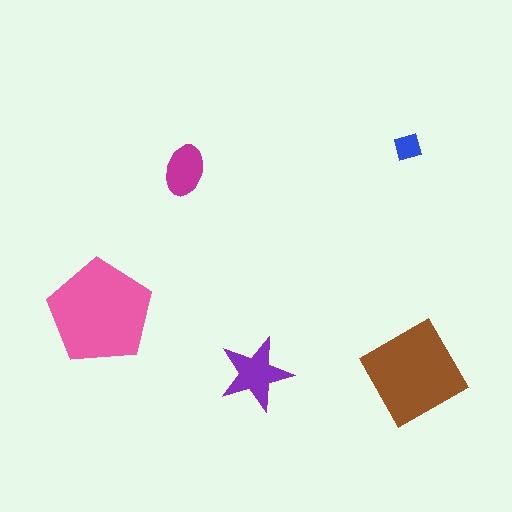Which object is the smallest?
The blue square.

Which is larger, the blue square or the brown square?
The brown square.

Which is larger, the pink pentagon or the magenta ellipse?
The pink pentagon.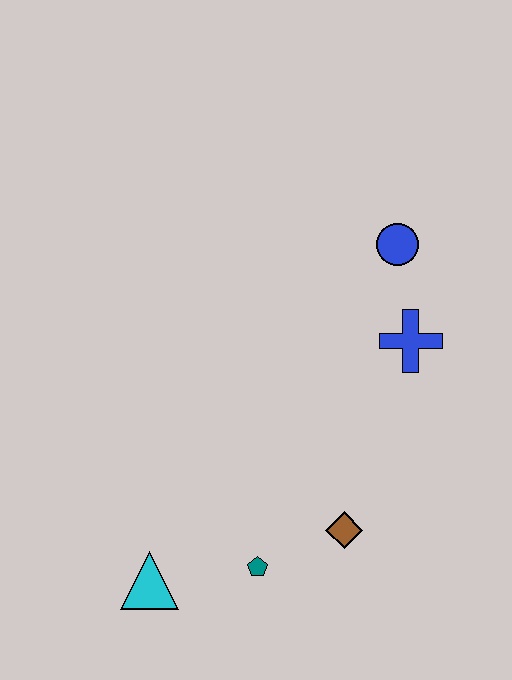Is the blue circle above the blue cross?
Yes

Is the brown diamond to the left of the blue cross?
Yes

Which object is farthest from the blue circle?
The cyan triangle is farthest from the blue circle.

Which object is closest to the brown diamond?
The teal pentagon is closest to the brown diamond.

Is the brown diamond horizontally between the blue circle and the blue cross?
No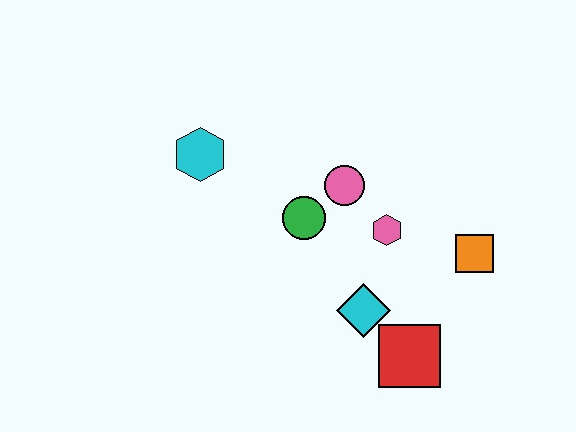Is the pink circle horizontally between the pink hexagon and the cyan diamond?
No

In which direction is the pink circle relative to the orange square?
The pink circle is to the left of the orange square.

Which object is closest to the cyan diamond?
The red square is closest to the cyan diamond.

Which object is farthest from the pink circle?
The red square is farthest from the pink circle.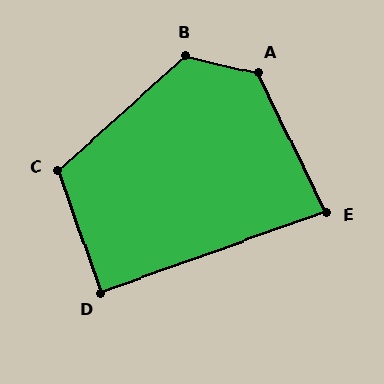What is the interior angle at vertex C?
Approximately 112 degrees (obtuse).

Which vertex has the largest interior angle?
A, at approximately 129 degrees.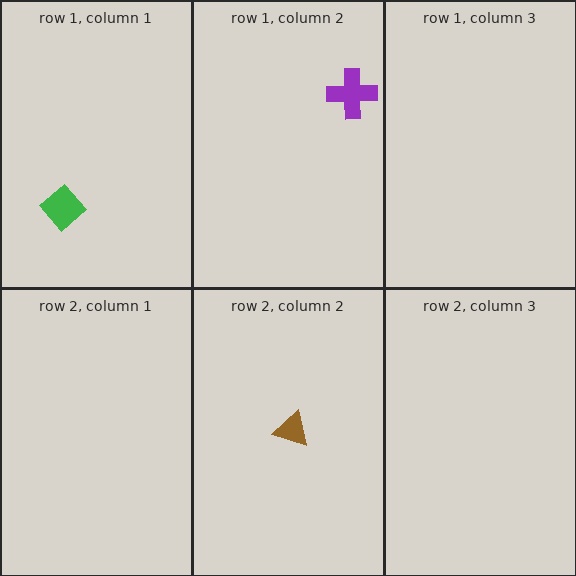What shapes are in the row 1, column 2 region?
The purple cross.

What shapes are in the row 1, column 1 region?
The green diamond.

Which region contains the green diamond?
The row 1, column 1 region.